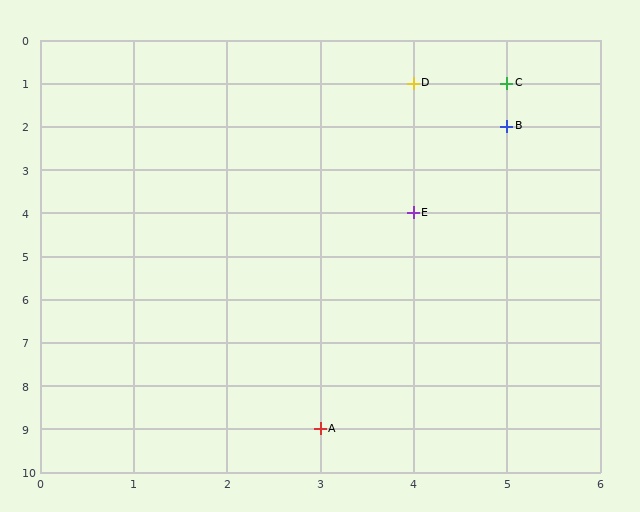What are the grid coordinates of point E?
Point E is at grid coordinates (4, 4).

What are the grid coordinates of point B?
Point B is at grid coordinates (5, 2).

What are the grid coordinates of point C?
Point C is at grid coordinates (5, 1).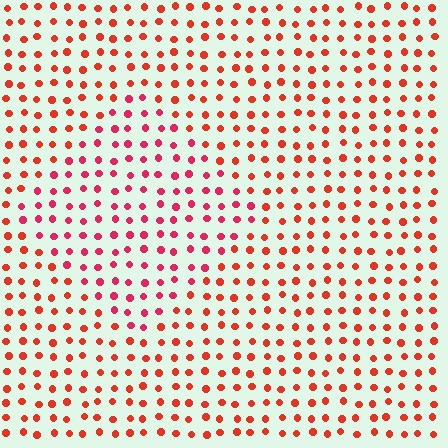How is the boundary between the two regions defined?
The boundary is defined purely by a slight shift in hue (about 25 degrees). Spacing, size, and orientation are identical on both sides.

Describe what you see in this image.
The image is filled with small red elements in a uniform arrangement. A diamond-shaped region is visible where the elements are tinted to a slightly different hue, forming a subtle color boundary.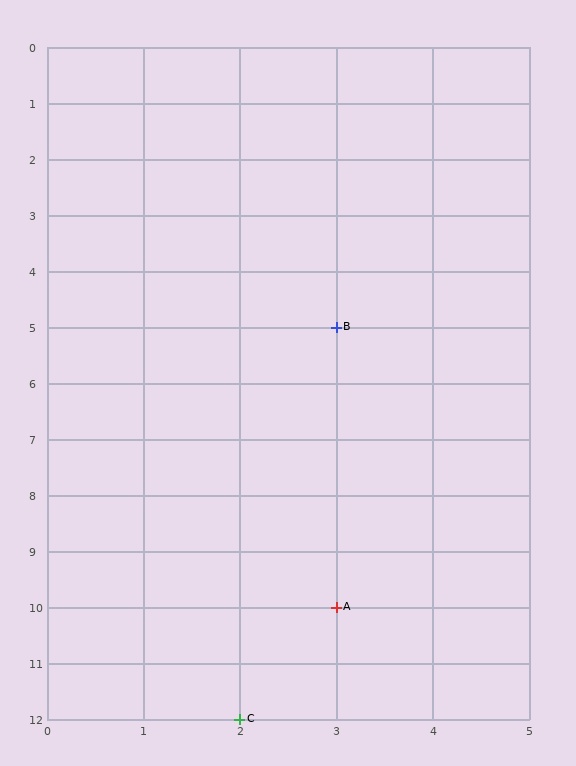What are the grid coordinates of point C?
Point C is at grid coordinates (2, 12).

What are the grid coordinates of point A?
Point A is at grid coordinates (3, 10).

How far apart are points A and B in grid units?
Points A and B are 5 rows apart.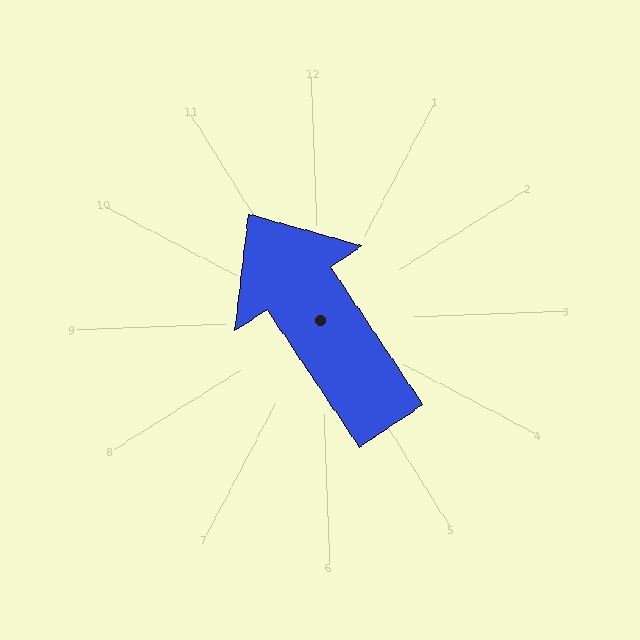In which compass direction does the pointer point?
Northwest.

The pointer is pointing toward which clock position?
Roughly 11 o'clock.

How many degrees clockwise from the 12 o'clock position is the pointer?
Approximately 328 degrees.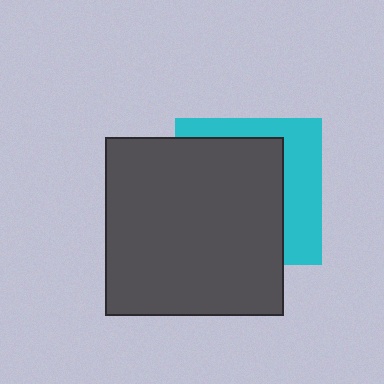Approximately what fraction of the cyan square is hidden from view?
Roughly 64% of the cyan square is hidden behind the dark gray square.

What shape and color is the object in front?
The object in front is a dark gray square.